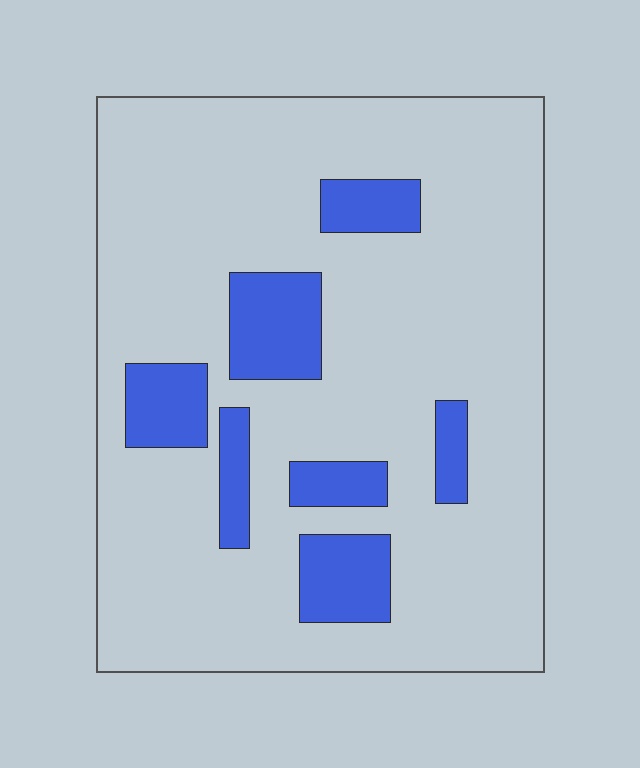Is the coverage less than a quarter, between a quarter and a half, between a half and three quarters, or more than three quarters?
Less than a quarter.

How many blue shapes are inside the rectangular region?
7.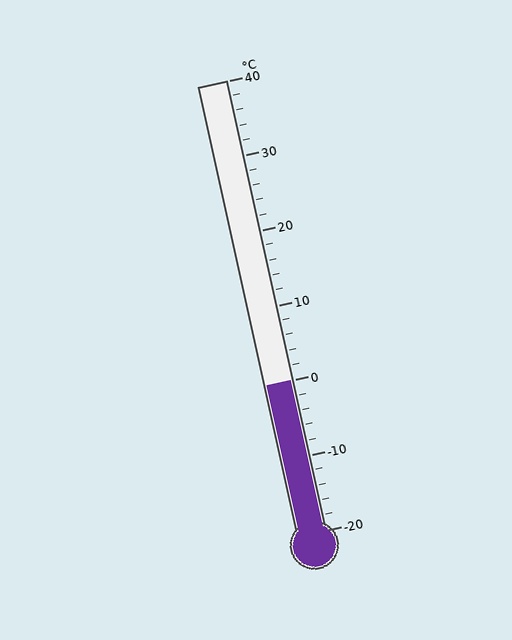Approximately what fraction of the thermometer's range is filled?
The thermometer is filled to approximately 35% of its range.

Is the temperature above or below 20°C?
The temperature is below 20°C.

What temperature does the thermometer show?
The thermometer shows approximately 0°C.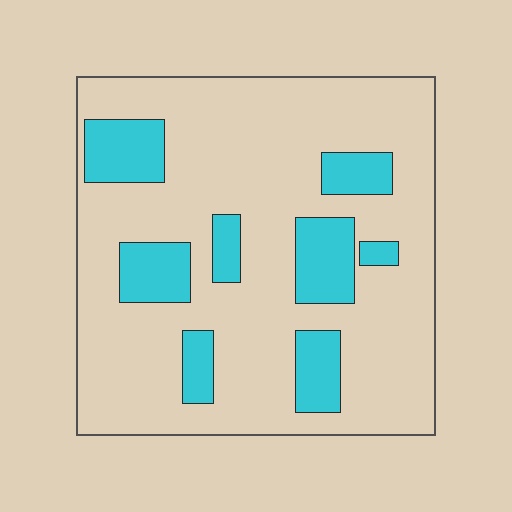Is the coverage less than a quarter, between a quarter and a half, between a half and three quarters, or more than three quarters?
Less than a quarter.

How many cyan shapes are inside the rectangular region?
8.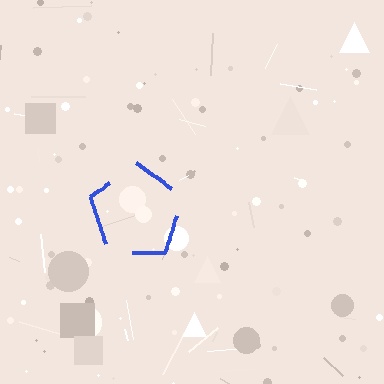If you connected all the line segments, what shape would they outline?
They would outline a pentagon.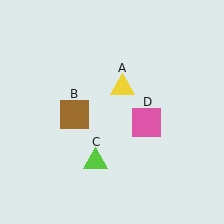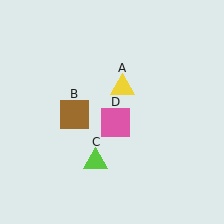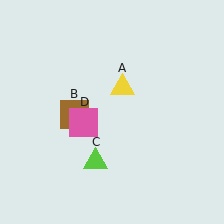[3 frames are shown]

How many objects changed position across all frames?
1 object changed position: pink square (object D).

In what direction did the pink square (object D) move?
The pink square (object D) moved left.